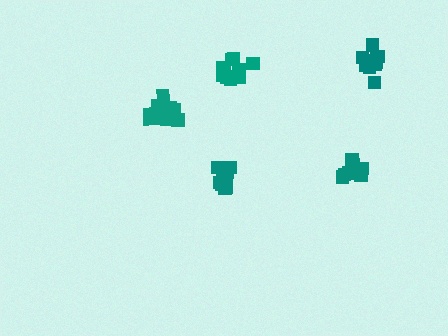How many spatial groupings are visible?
There are 5 spatial groupings.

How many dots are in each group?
Group 1: 12 dots, Group 2: 12 dots, Group 3: 12 dots, Group 4: 10 dots, Group 5: 12 dots (58 total).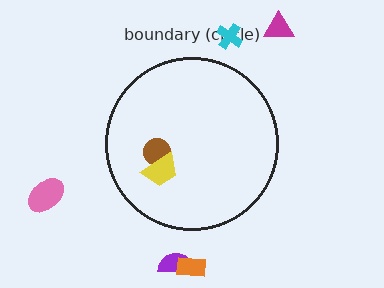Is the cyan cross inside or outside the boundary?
Outside.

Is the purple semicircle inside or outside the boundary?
Outside.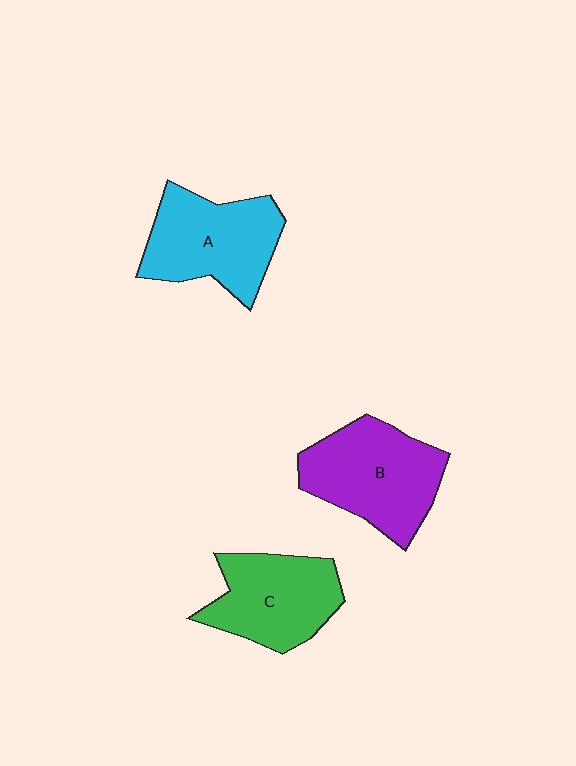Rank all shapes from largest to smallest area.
From largest to smallest: B (purple), A (cyan), C (green).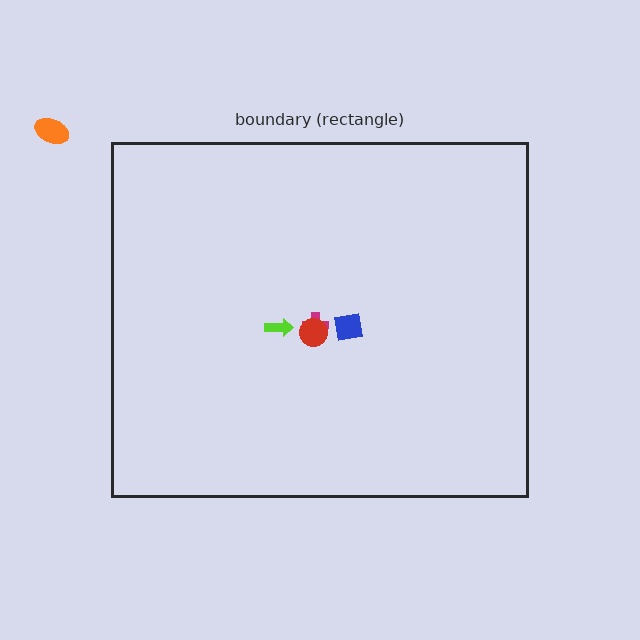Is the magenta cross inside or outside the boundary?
Inside.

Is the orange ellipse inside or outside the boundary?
Outside.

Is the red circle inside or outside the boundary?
Inside.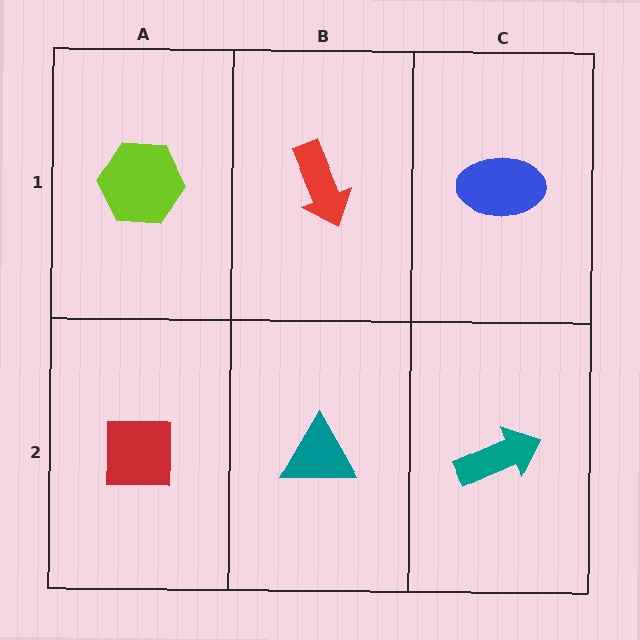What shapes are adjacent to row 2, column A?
A lime hexagon (row 1, column A), a teal triangle (row 2, column B).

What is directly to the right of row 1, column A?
A red arrow.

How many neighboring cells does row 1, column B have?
3.